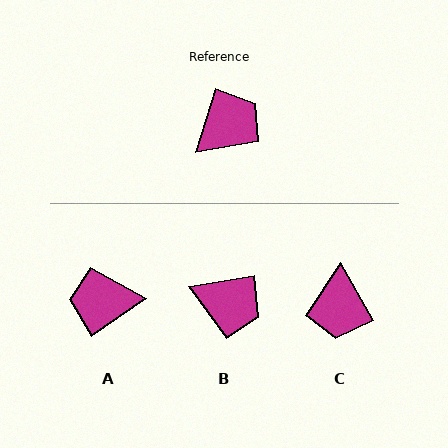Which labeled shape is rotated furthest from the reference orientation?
A, about 142 degrees away.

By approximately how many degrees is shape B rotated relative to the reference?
Approximately 63 degrees clockwise.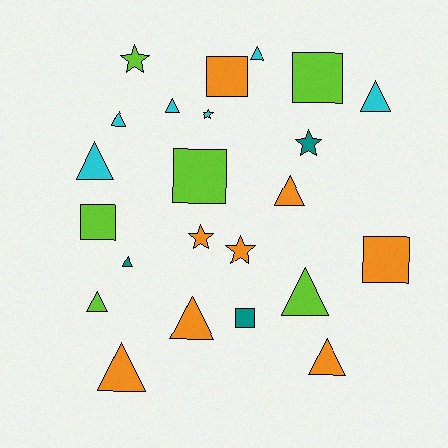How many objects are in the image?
There are 23 objects.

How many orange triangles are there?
There are 4 orange triangles.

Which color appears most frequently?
Orange, with 8 objects.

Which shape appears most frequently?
Triangle, with 12 objects.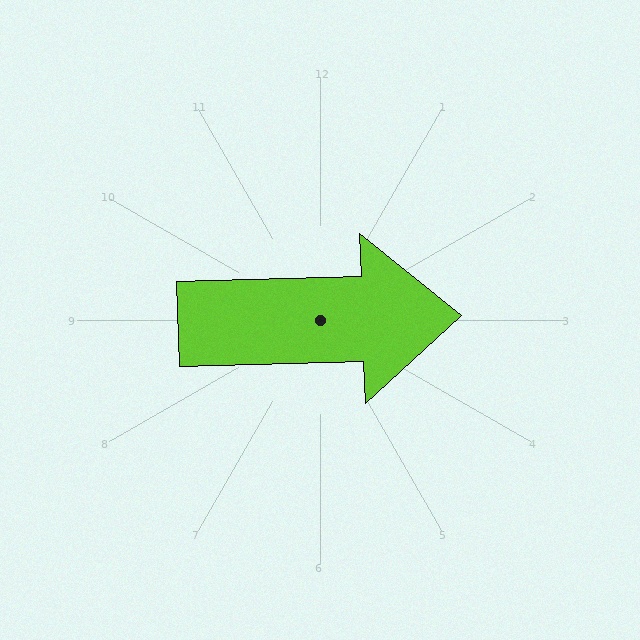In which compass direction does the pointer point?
East.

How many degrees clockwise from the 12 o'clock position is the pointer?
Approximately 88 degrees.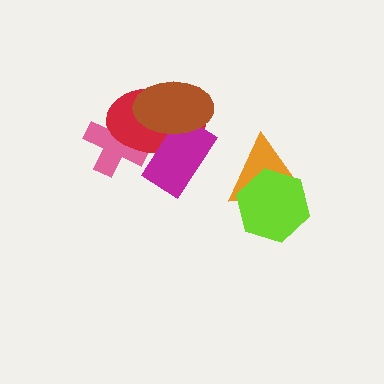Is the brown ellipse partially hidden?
No, no other shape covers it.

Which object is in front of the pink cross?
The red ellipse is in front of the pink cross.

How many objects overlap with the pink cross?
1 object overlaps with the pink cross.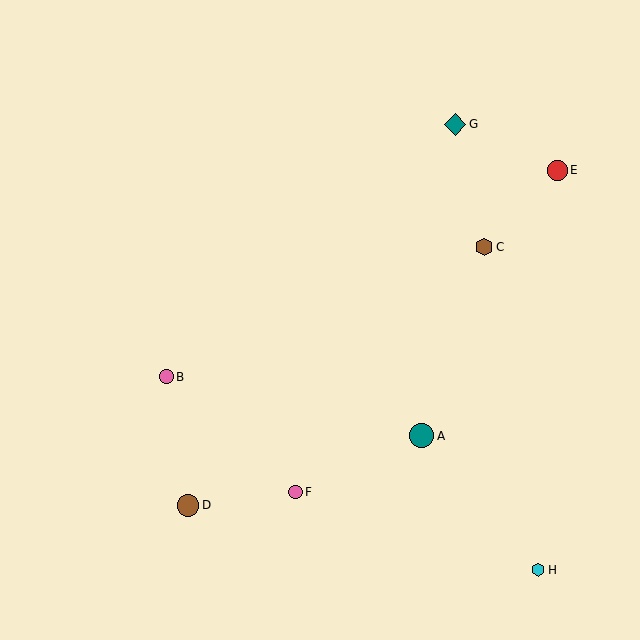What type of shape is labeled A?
Shape A is a teal circle.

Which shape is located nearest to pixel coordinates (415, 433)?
The teal circle (labeled A) at (422, 436) is nearest to that location.